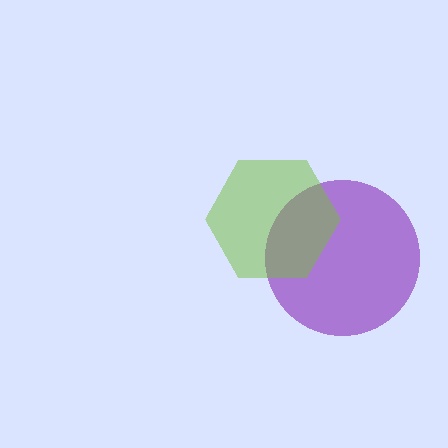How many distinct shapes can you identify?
There are 2 distinct shapes: a purple circle, a lime hexagon.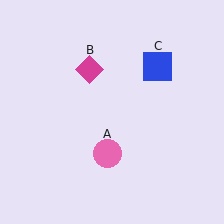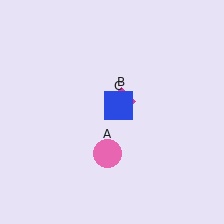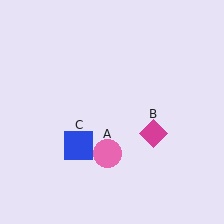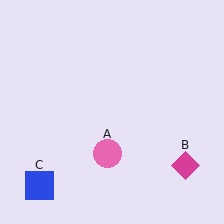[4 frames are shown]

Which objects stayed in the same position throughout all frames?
Pink circle (object A) remained stationary.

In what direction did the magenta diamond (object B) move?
The magenta diamond (object B) moved down and to the right.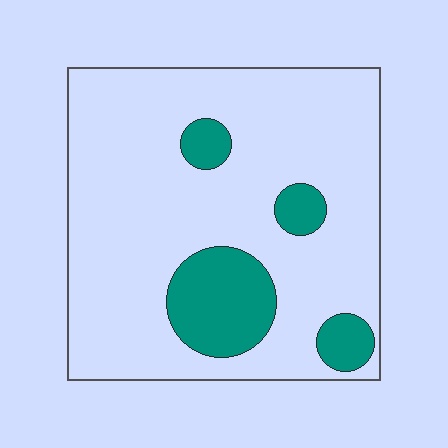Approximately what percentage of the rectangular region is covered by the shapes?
Approximately 15%.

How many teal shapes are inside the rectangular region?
4.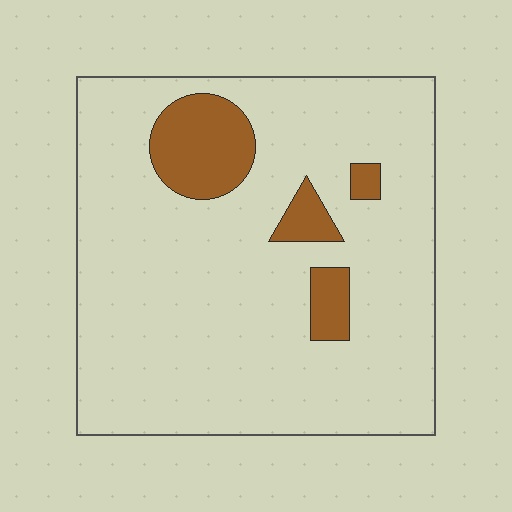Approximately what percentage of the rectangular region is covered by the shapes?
Approximately 10%.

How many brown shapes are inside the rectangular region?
4.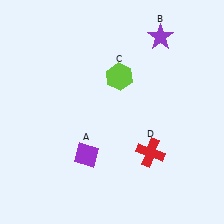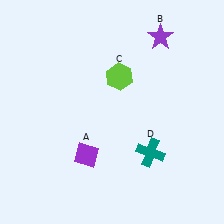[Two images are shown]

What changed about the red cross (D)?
In Image 1, D is red. In Image 2, it changed to teal.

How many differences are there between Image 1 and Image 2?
There is 1 difference between the two images.